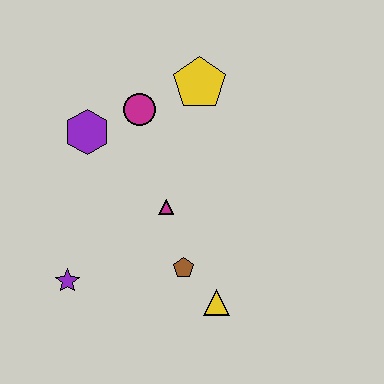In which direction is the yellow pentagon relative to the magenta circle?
The yellow pentagon is to the right of the magenta circle.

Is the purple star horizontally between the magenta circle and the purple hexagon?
No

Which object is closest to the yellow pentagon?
The magenta circle is closest to the yellow pentagon.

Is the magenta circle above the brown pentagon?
Yes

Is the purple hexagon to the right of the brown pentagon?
No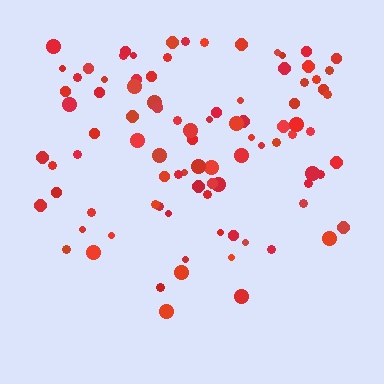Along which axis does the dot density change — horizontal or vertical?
Vertical.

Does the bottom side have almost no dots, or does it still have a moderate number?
Still a moderate number, just noticeably fewer than the top.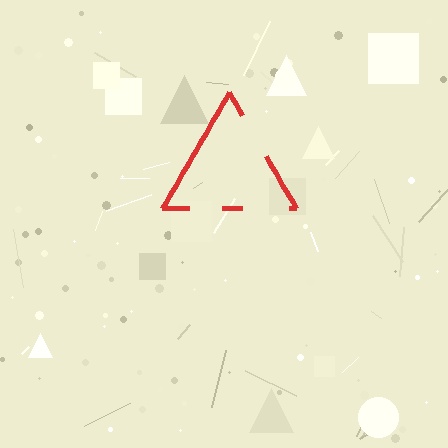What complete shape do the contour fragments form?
The contour fragments form a triangle.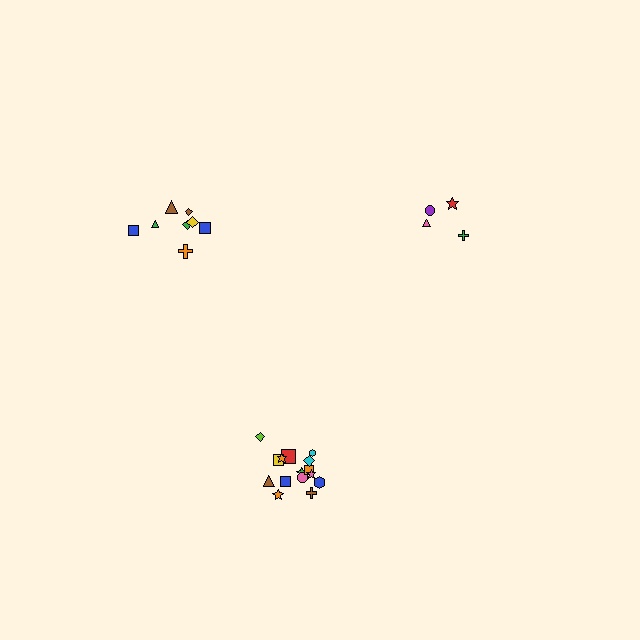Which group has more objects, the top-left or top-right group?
The top-left group.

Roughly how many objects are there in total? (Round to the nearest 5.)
Roughly 25 objects in total.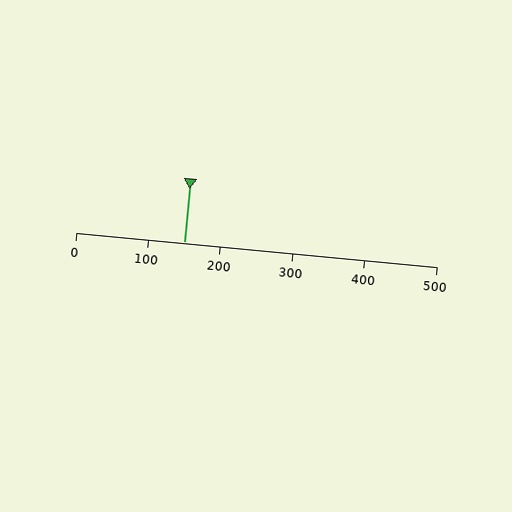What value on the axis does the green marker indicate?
The marker indicates approximately 150.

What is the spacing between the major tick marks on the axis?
The major ticks are spaced 100 apart.